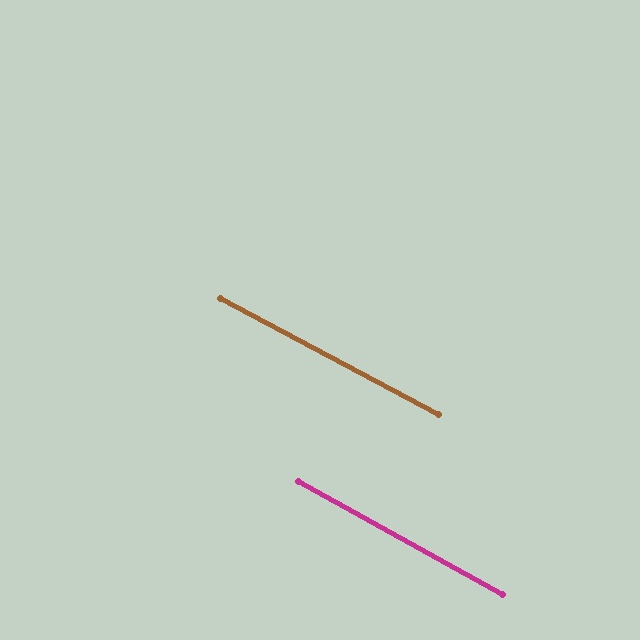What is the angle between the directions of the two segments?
Approximately 1 degree.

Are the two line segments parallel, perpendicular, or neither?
Parallel — their directions differ by only 1.0°.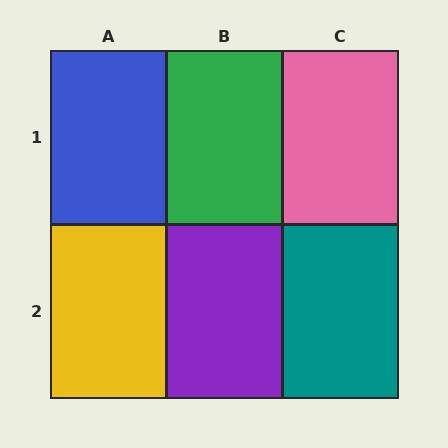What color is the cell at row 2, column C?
Teal.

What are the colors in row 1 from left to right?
Blue, green, pink.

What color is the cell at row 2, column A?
Yellow.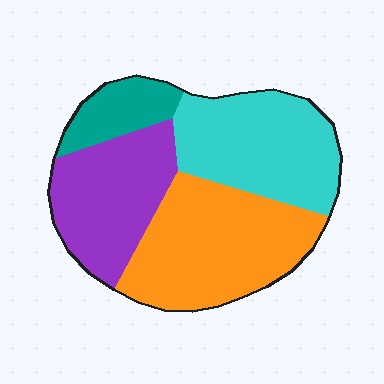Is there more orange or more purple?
Orange.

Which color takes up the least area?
Teal, at roughly 10%.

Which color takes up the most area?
Orange, at roughly 35%.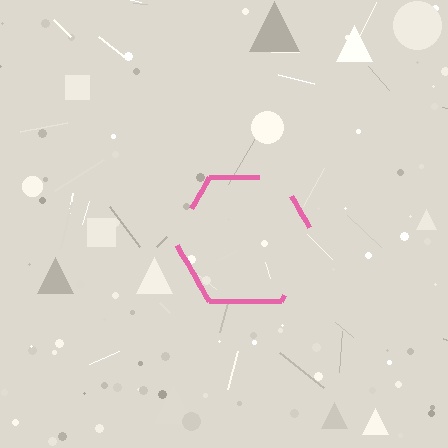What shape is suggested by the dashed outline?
The dashed outline suggests a hexagon.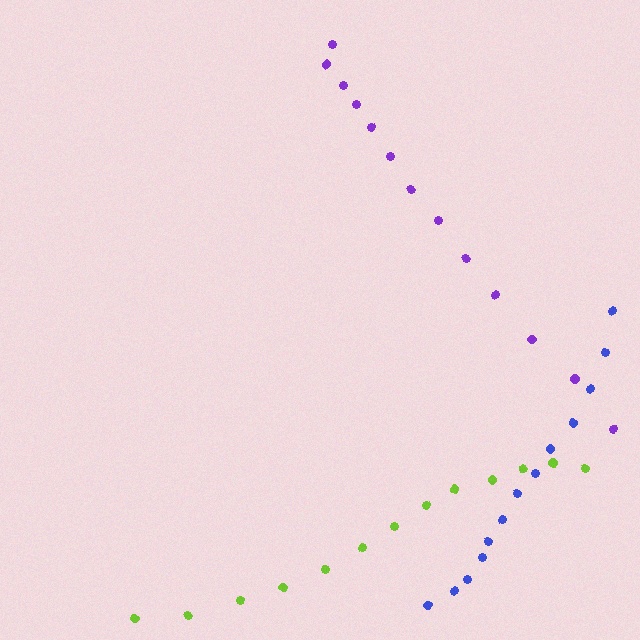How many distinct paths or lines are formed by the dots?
There are 3 distinct paths.